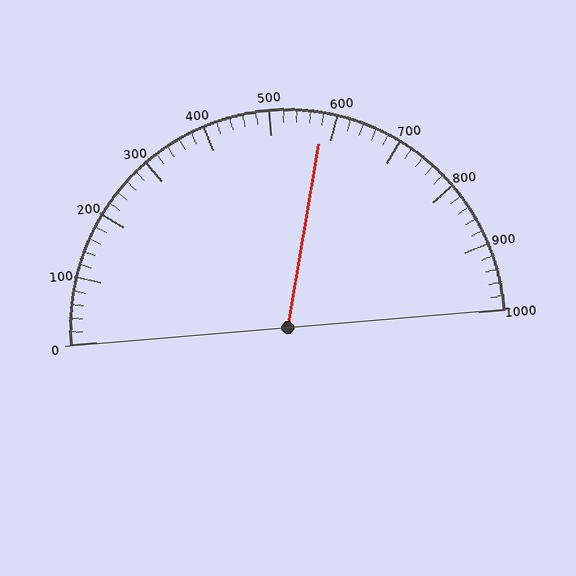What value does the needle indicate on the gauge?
The needle indicates approximately 580.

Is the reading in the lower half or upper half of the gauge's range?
The reading is in the upper half of the range (0 to 1000).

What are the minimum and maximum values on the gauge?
The gauge ranges from 0 to 1000.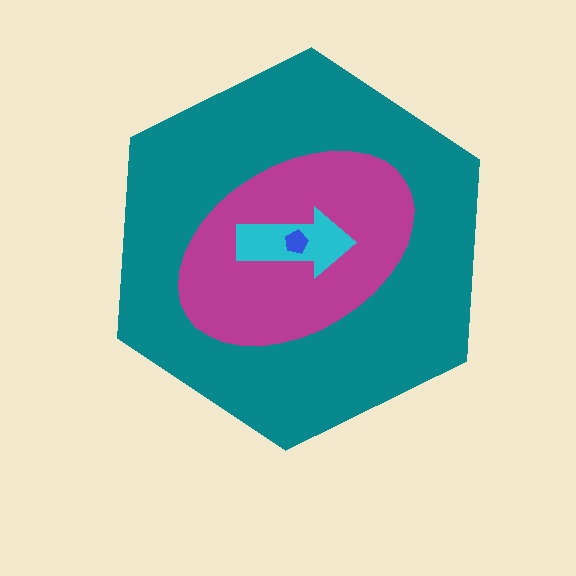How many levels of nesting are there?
4.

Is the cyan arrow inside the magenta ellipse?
Yes.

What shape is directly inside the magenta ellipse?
The cyan arrow.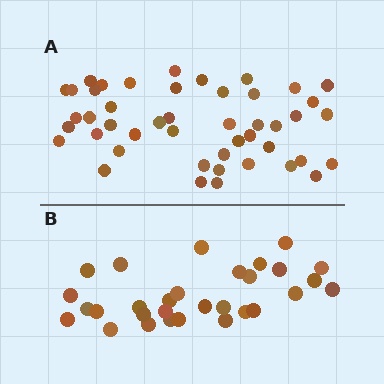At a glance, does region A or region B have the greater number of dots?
Region A (the top region) has more dots.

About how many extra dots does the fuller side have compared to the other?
Region A has approximately 15 more dots than region B.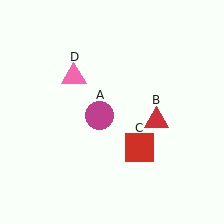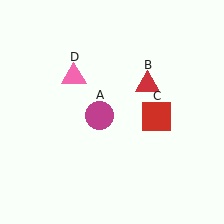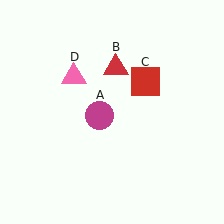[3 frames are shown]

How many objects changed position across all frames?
2 objects changed position: red triangle (object B), red square (object C).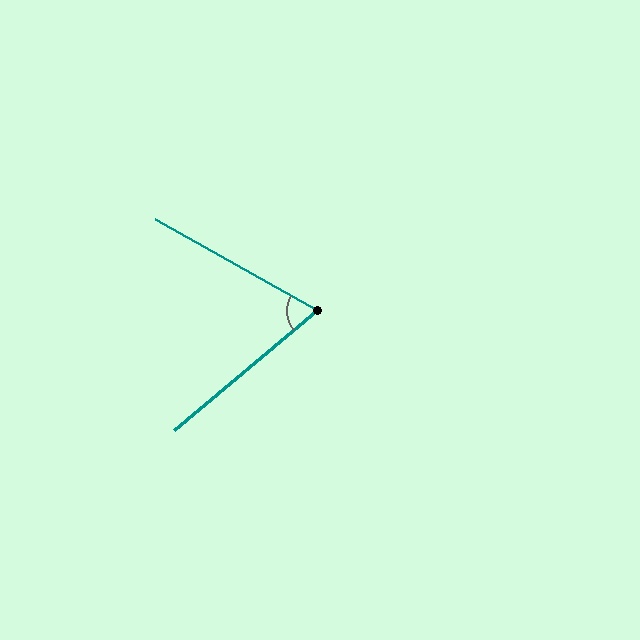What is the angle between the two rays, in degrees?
Approximately 70 degrees.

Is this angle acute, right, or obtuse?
It is acute.